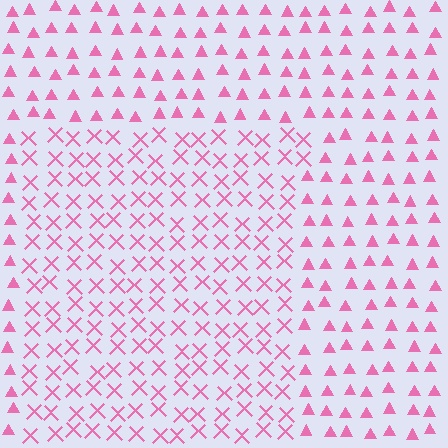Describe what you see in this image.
The image is filled with small pink elements arranged in a uniform grid. A rectangle-shaped region contains X marks, while the surrounding area contains triangles. The boundary is defined purely by the change in element shape.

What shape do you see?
I see a rectangle.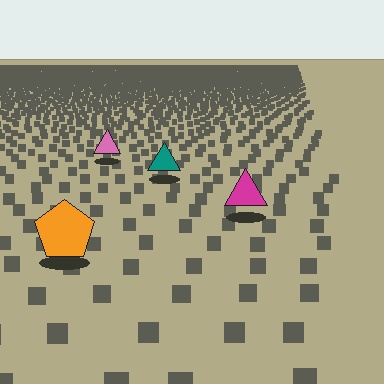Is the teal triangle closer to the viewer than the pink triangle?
Yes. The teal triangle is closer — you can tell from the texture gradient: the ground texture is coarser near it.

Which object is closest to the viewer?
The orange pentagon is closest. The texture marks near it are larger and more spread out.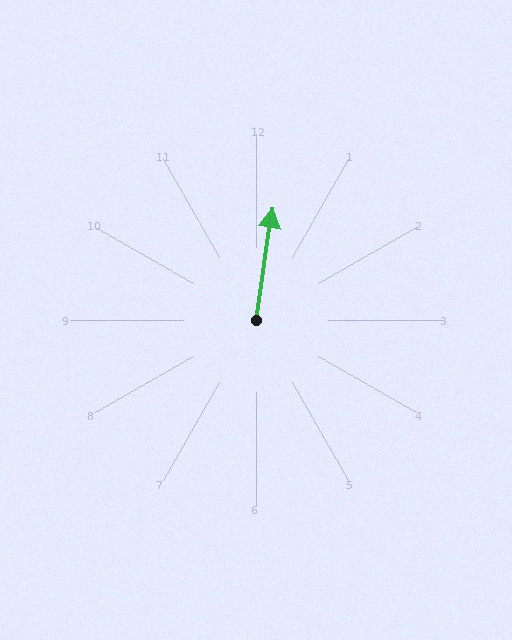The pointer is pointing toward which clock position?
Roughly 12 o'clock.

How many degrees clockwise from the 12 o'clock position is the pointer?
Approximately 8 degrees.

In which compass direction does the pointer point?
North.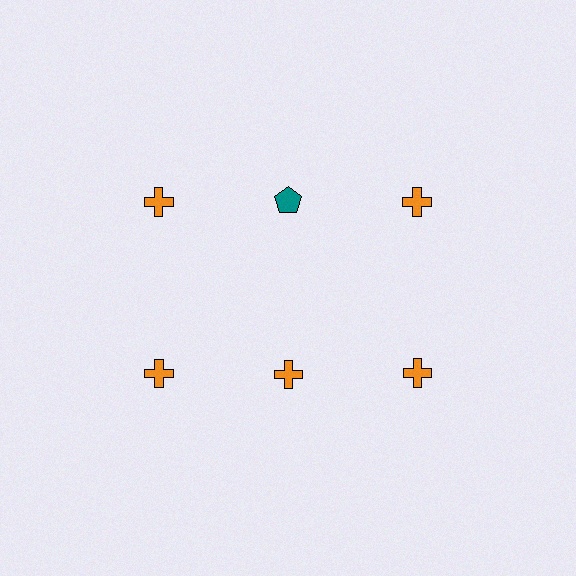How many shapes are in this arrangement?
There are 6 shapes arranged in a grid pattern.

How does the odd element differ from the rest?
It differs in both color (teal instead of orange) and shape (pentagon instead of cross).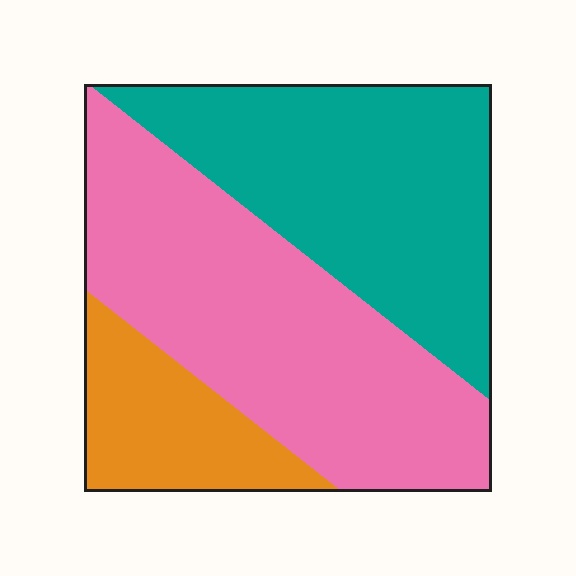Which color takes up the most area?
Pink, at roughly 45%.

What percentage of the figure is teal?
Teal covers about 40% of the figure.